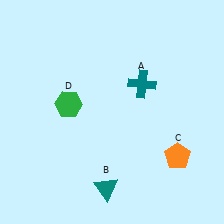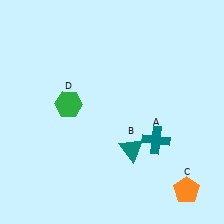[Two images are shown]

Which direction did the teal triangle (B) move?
The teal triangle (B) moved up.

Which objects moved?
The objects that moved are: the teal cross (A), the teal triangle (B), the orange pentagon (C).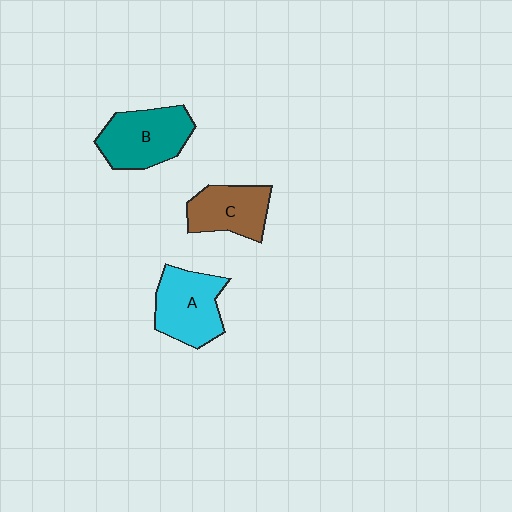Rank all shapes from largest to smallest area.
From largest to smallest: B (teal), A (cyan), C (brown).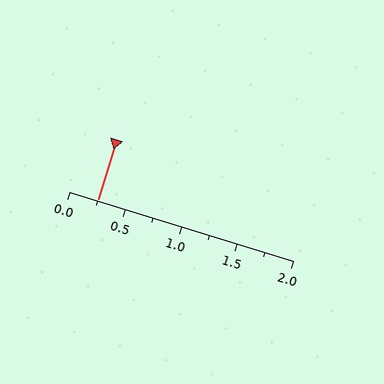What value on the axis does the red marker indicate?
The marker indicates approximately 0.25.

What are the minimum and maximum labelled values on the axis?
The axis runs from 0.0 to 2.0.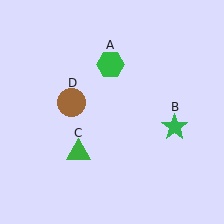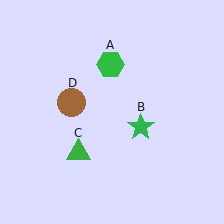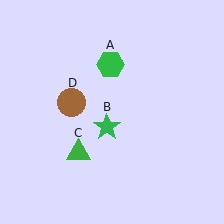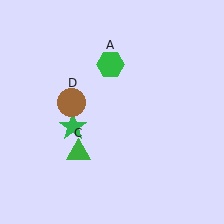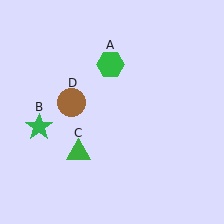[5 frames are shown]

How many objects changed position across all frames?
1 object changed position: green star (object B).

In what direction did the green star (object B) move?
The green star (object B) moved left.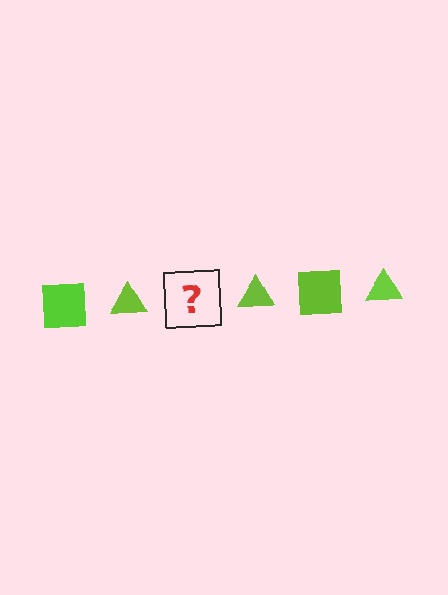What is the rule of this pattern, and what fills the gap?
The rule is that the pattern cycles through square, triangle shapes in lime. The gap should be filled with a lime square.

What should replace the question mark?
The question mark should be replaced with a lime square.